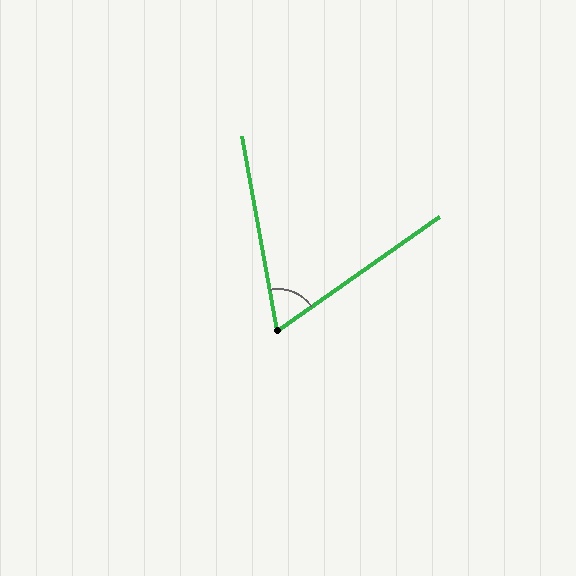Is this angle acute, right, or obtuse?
It is acute.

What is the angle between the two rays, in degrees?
Approximately 65 degrees.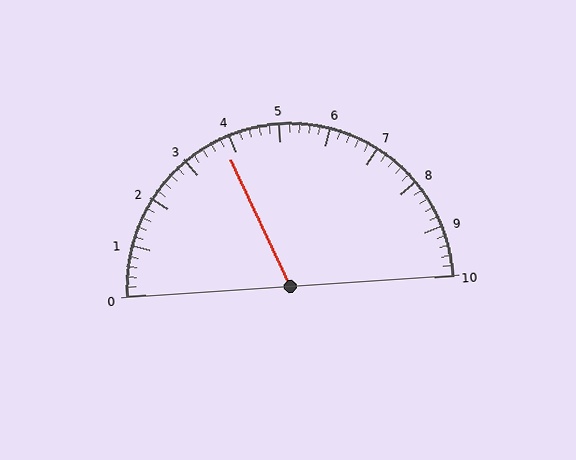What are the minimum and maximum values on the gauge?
The gauge ranges from 0 to 10.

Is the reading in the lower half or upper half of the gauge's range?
The reading is in the lower half of the range (0 to 10).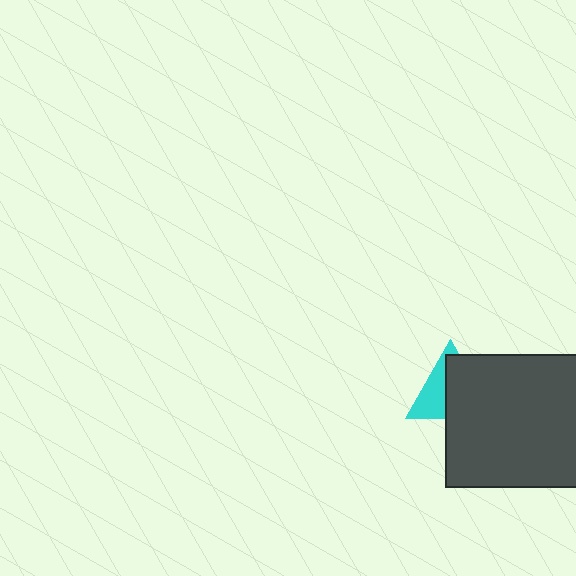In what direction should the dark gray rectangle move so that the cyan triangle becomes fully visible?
The dark gray rectangle should move toward the lower-right. That is the shortest direction to clear the overlap and leave the cyan triangle fully visible.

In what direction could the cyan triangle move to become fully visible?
The cyan triangle could move toward the upper-left. That would shift it out from behind the dark gray rectangle entirely.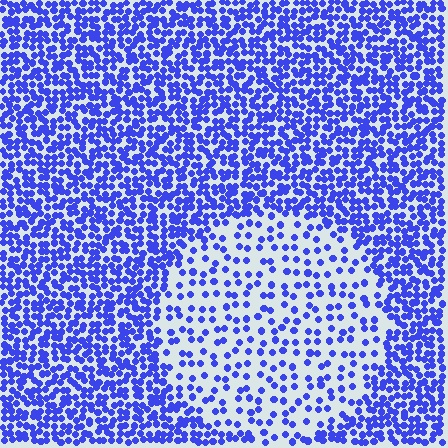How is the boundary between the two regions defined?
The boundary is defined by a change in element density (approximately 2.5x ratio). All elements are the same color, size, and shape.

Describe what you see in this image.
The image contains small blue elements arranged at two different densities. A circle-shaped region is visible where the elements are less densely packed than the surrounding area.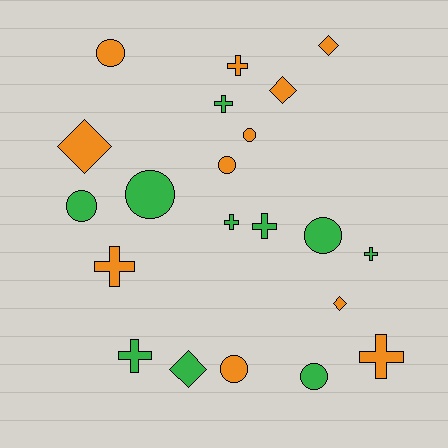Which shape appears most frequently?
Circle, with 8 objects.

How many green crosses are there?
There are 5 green crosses.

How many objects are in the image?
There are 21 objects.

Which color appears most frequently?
Orange, with 11 objects.